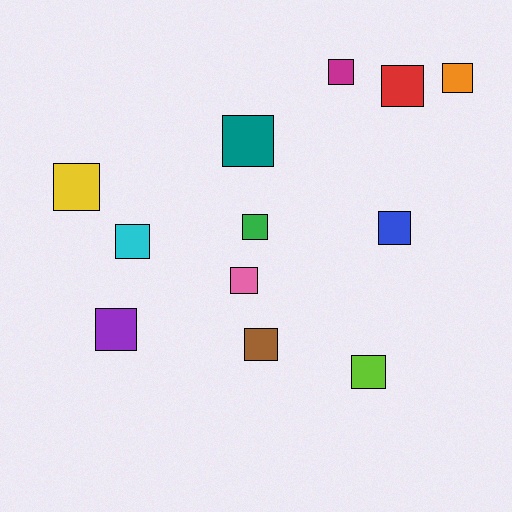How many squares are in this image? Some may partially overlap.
There are 12 squares.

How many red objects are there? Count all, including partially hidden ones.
There is 1 red object.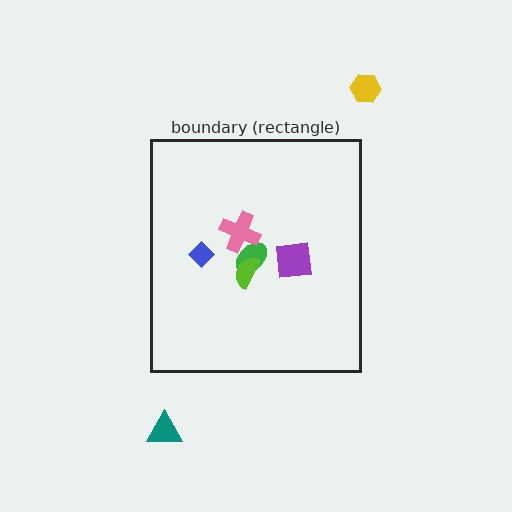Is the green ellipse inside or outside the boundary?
Inside.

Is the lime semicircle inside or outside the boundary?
Inside.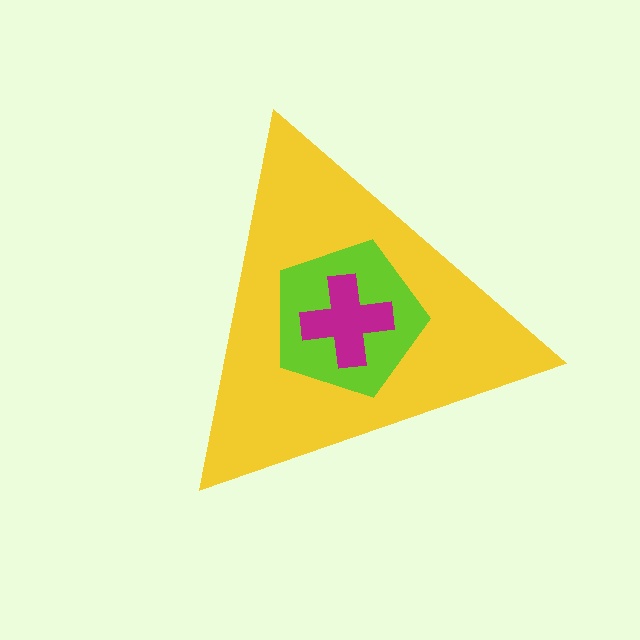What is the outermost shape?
The yellow triangle.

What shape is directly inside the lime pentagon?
The magenta cross.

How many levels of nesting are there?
3.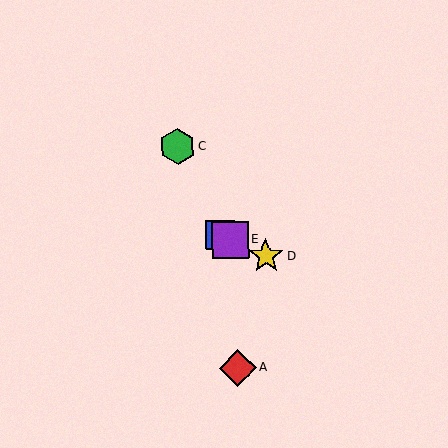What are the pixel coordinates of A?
Object A is at (238, 368).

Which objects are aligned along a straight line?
Objects B, D, E are aligned along a straight line.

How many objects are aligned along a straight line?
3 objects (B, D, E) are aligned along a straight line.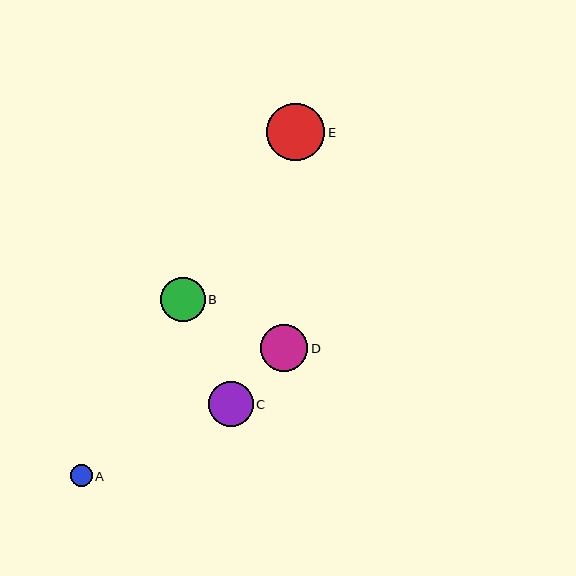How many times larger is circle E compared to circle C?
Circle E is approximately 1.3 times the size of circle C.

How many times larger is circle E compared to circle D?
Circle E is approximately 1.2 times the size of circle D.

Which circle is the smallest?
Circle A is the smallest with a size of approximately 22 pixels.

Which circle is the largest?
Circle E is the largest with a size of approximately 58 pixels.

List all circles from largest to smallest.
From largest to smallest: E, D, C, B, A.